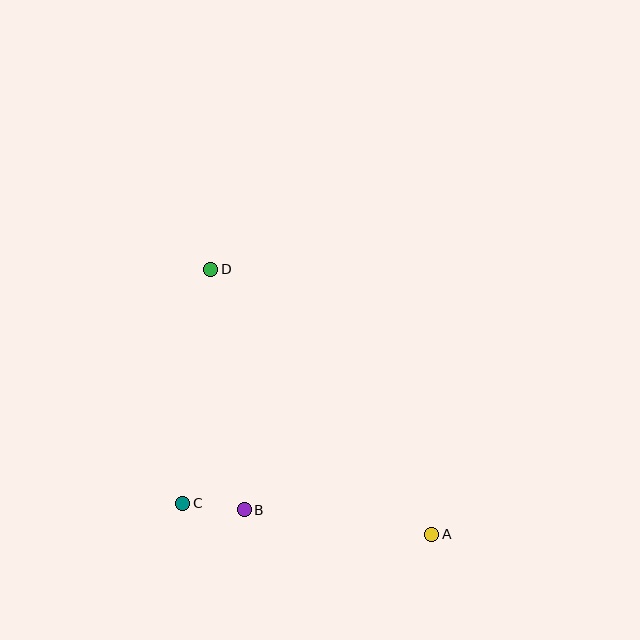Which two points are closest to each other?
Points B and C are closest to each other.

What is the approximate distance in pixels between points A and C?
The distance between A and C is approximately 251 pixels.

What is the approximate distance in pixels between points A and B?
The distance between A and B is approximately 189 pixels.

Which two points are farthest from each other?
Points A and D are farthest from each other.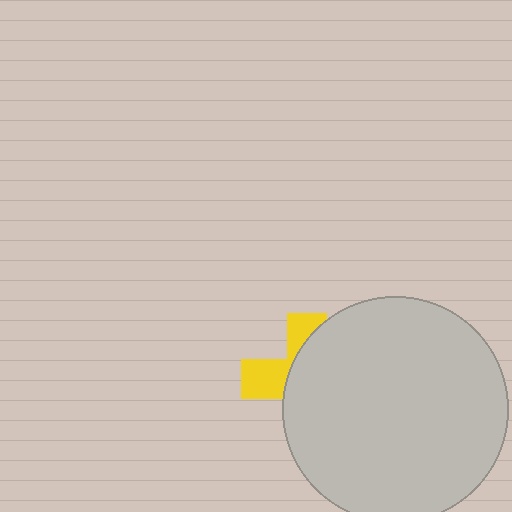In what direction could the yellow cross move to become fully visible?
The yellow cross could move left. That would shift it out from behind the light gray circle entirely.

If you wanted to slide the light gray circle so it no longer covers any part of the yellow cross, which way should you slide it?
Slide it right — that is the most direct way to separate the two shapes.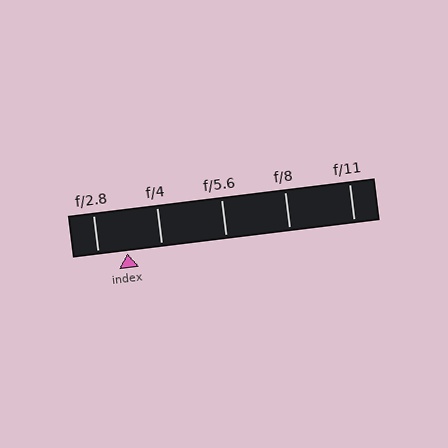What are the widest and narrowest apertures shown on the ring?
The widest aperture shown is f/2.8 and the narrowest is f/11.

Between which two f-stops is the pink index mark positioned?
The index mark is between f/2.8 and f/4.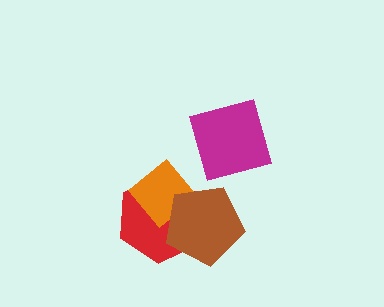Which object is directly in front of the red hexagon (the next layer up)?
The orange diamond is directly in front of the red hexagon.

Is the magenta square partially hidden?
No, no other shape covers it.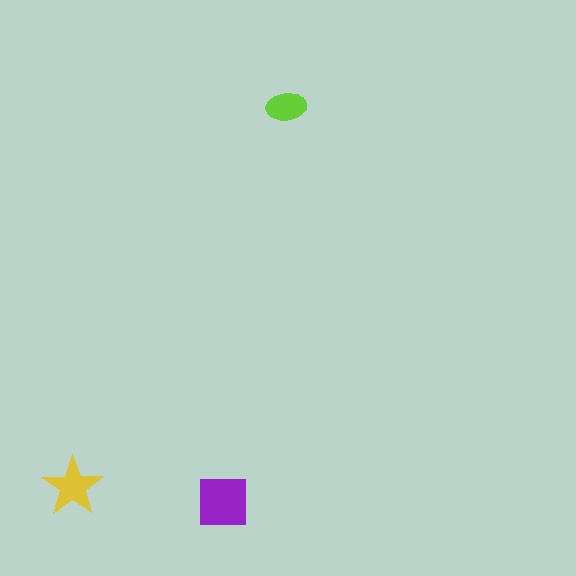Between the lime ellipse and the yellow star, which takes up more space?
The yellow star.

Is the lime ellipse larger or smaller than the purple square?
Smaller.